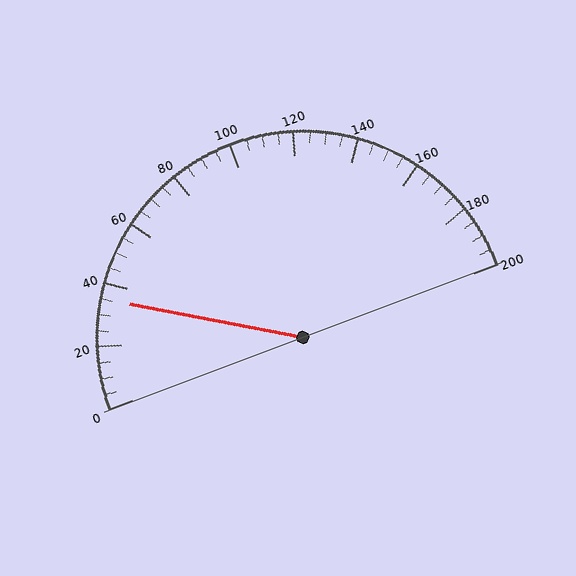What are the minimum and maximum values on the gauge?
The gauge ranges from 0 to 200.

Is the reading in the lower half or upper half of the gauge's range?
The reading is in the lower half of the range (0 to 200).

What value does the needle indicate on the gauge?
The needle indicates approximately 35.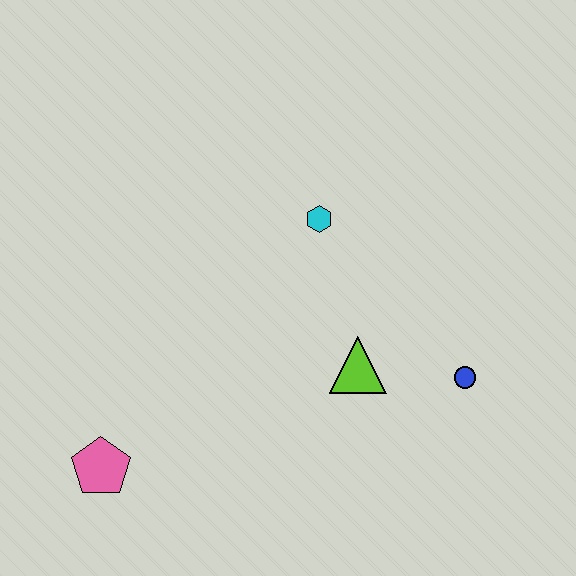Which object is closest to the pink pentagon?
The lime triangle is closest to the pink pentagon.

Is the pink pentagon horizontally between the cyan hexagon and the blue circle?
No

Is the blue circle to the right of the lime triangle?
Yes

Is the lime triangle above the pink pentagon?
Yes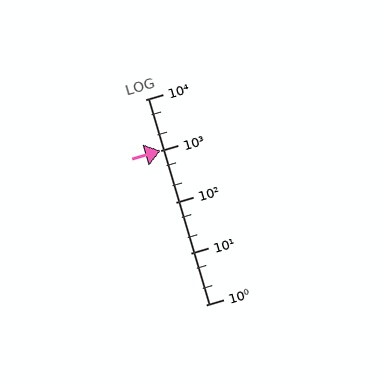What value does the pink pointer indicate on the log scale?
The pointer indicates approximately 1000.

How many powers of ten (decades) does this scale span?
The scale spans 4 decades, from 1 to 10000.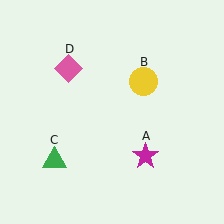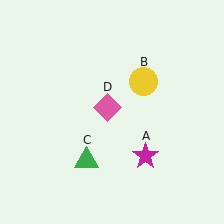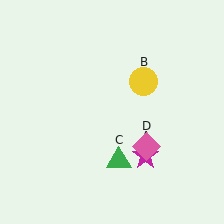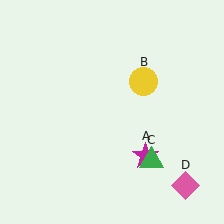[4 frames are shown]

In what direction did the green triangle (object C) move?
The green triangle (object C) moved right.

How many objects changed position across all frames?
2 objects changed position: green triangle (object C), pink diamond (object D).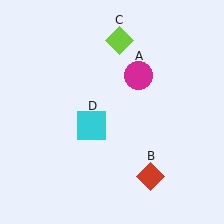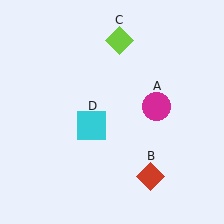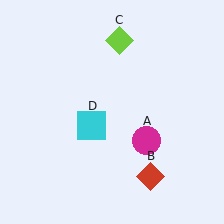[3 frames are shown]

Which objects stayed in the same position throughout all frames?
Red diamond (object B) and lime diamond (object C) and cyan square (object D) remained stationary.